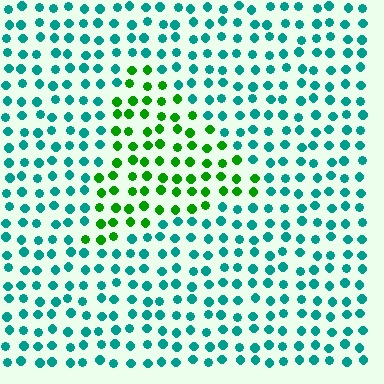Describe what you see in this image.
The image is filled with small teal elements in a uniform arrangement. A triangle-shaped region is visible where the elements are tinted to a slightly different hue, forming a subtle color boundary.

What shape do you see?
I see a triangle.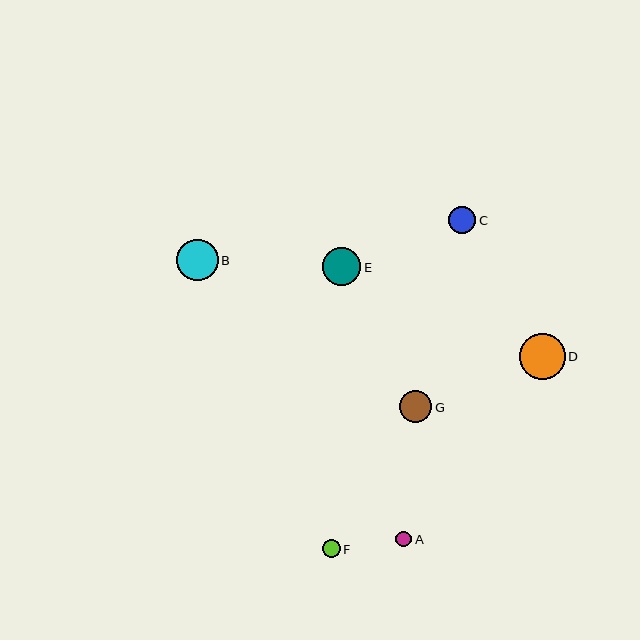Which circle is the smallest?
Circle A is the smallest with a size of approximately 16 pixels.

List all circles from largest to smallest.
From largest to smallest: D, B, E, G, C, F, A.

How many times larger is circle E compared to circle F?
Circle E is approximately 2.1 times the size of circle F.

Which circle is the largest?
Circle D is the largest with a size of approximately 46 pixels.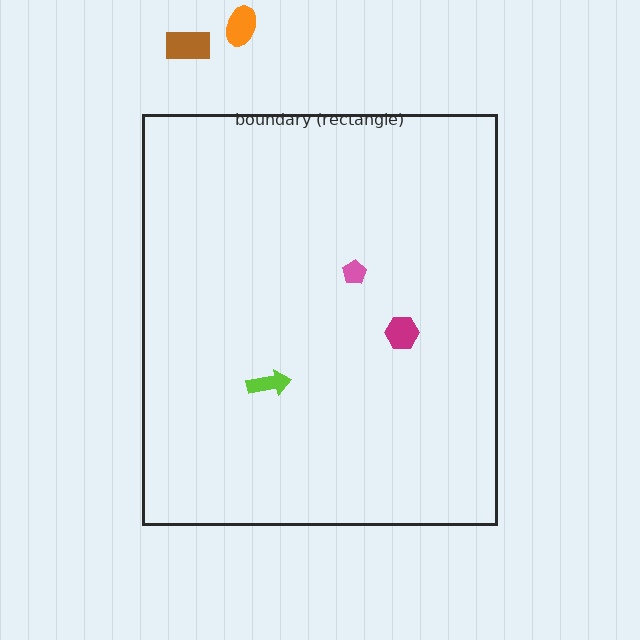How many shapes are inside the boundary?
3 inside, 2 outside.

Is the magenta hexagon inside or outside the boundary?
Inside.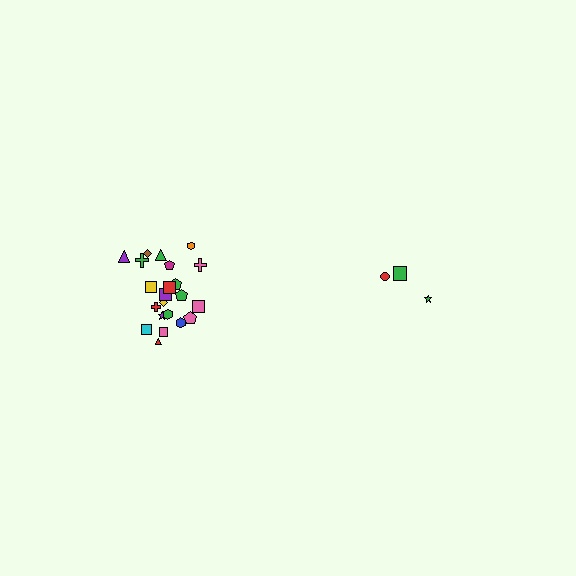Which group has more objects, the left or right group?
The left group.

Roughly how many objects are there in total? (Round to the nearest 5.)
Roughly 25 objects in total.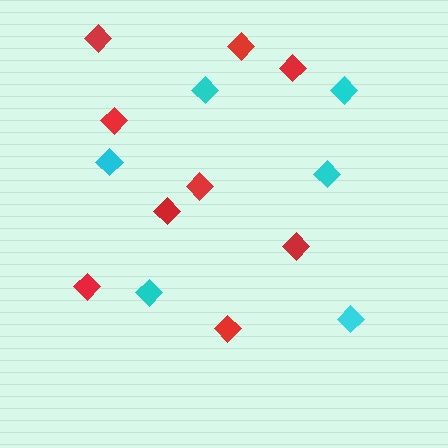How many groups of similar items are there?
There are 2 groups: one group of red diamonds (9) and one group of cyan diamonds (6).